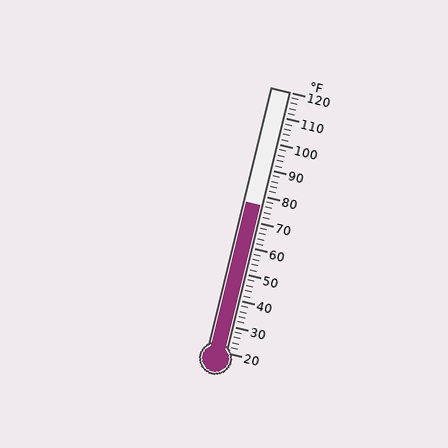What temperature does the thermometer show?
The thermometer shows approximately 76°F.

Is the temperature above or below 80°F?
The temperature is below 80°F.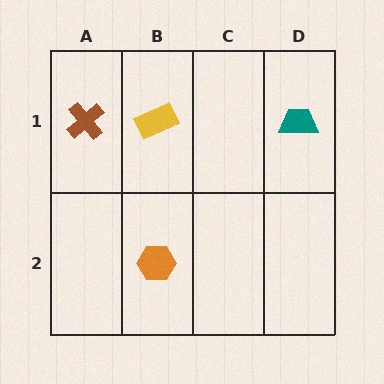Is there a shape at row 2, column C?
No, that cell is empty.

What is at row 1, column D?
A teal trapezoid.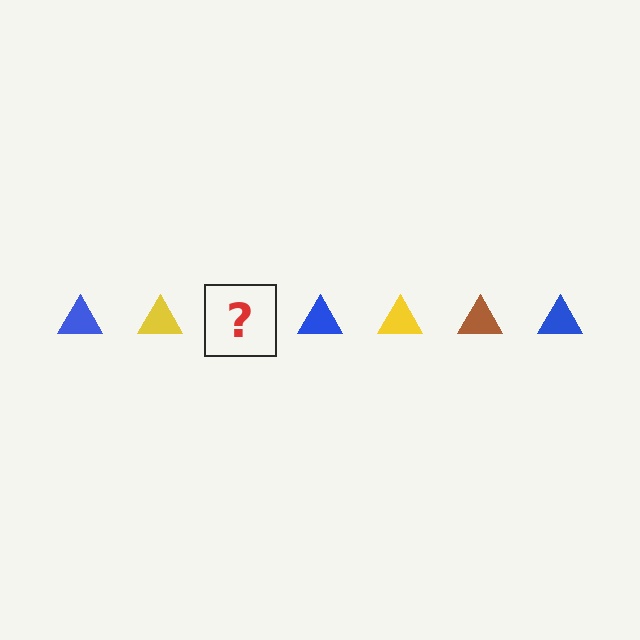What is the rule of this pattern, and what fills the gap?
The rule is that the pattern cycles through blue, yellow, brown triangles. The gap should be filled with a brown triangle.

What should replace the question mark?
The question mark should be replaced with a brown triangle.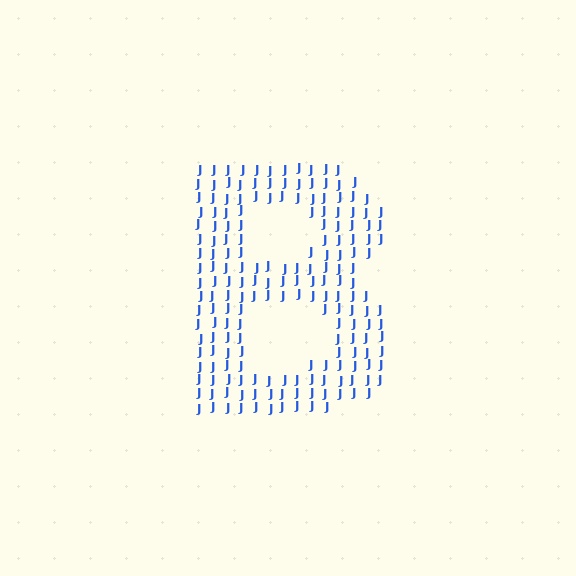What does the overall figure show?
The overall figure shows the letter B.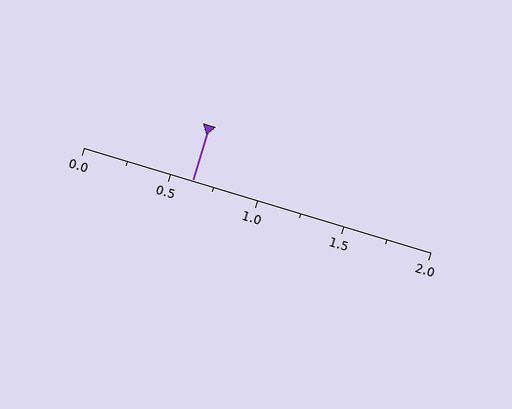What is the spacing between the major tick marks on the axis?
The major ticks are spaced 0.5 apart.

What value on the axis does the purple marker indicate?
The marker indicates approximately 0.62.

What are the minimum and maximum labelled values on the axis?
The axis runs from 0.0 to 2.0.